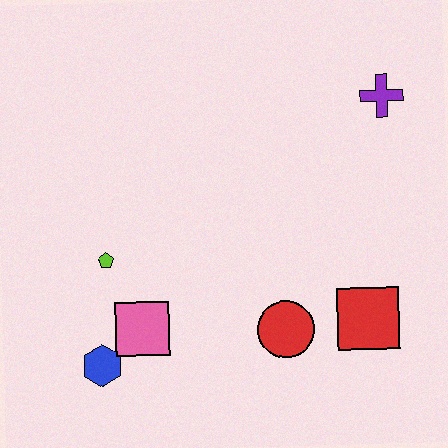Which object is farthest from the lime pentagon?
The purple cross is farthest from the lime pentagon.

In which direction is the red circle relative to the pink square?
The red circle is to the right of the pink square.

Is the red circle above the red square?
No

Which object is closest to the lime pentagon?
The pink square is closest to the lime pentagon.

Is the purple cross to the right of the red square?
Yes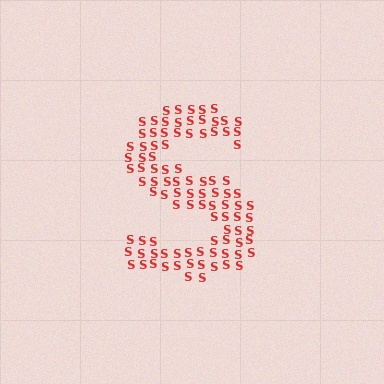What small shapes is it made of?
It is made of small letter S's.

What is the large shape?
The large shape is the letter S.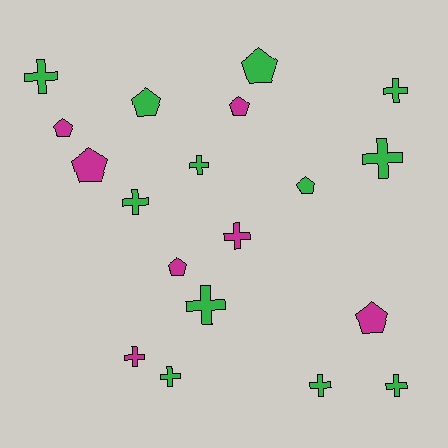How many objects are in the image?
There are 19 objects.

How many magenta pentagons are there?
There are 5 magenta pentagons.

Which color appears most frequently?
Green, with 12 objects.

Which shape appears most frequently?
Cross, with 11 objects.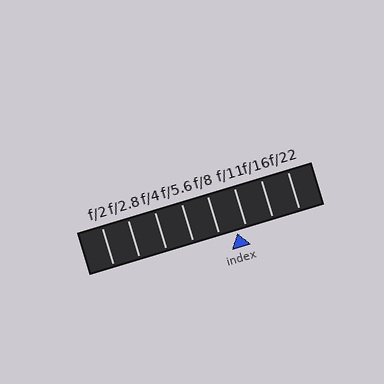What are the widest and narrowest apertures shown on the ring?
The widest aperture shown is f/2 and the narrowest is f/22.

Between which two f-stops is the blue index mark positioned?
The index mark is between f/8 and f/11.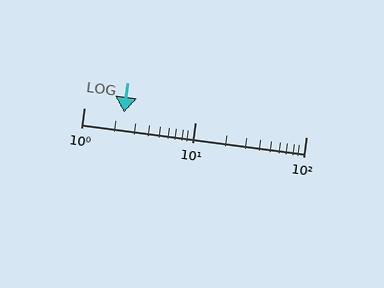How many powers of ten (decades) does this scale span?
The scale spans 2 decades, from 1 to 100.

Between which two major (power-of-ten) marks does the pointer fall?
The pointer is between 1 and 10.